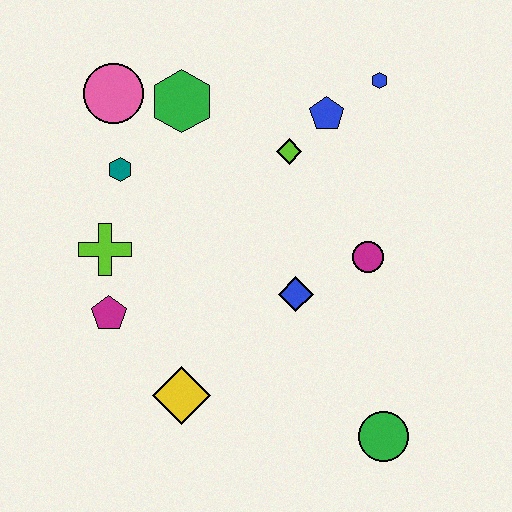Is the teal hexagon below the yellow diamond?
No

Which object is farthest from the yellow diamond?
The blue hexagon is farthest from the yellow diamond.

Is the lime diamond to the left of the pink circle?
No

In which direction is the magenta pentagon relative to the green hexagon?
The magenta pentagon is below the green hexagon.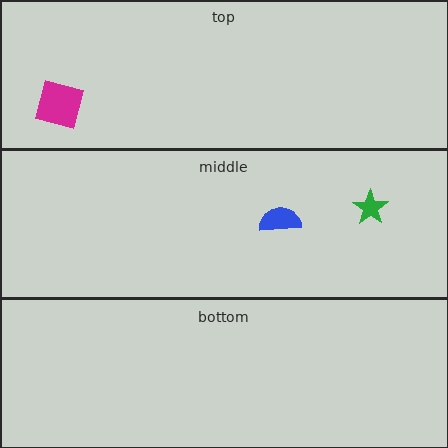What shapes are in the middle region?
The blue semicircle, the green star.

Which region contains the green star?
The middle region.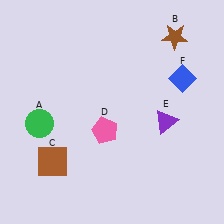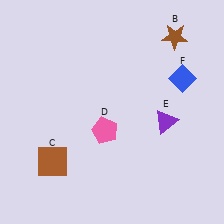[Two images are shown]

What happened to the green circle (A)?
The green circle (A) was removed in Image 2. It was in the bottom-left area of Image 1.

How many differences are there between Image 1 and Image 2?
There is 1 difference between the two images.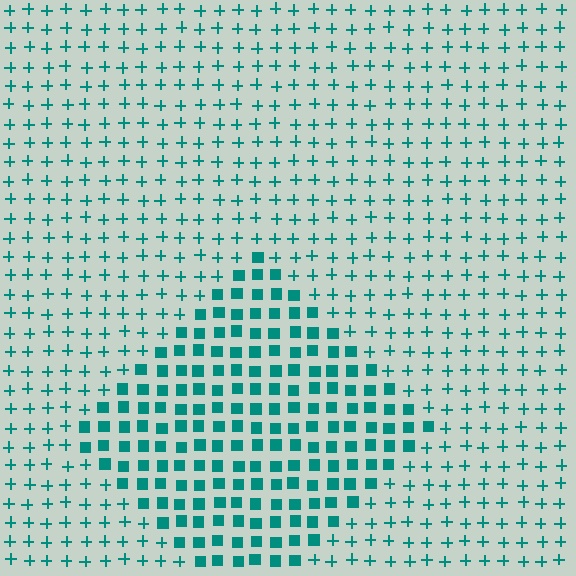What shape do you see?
I see a diamond.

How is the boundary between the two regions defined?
The boundary is defined by a change in element shape: squares inside vs. plus signs outside. All elements share the same color and spacing.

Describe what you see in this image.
The image is filled with small teal elements arranged in a uniform grid. A diamond-shaped region contains squares, while the surrounding area contains plus signs. The boundary is defined purely by the change in element shape.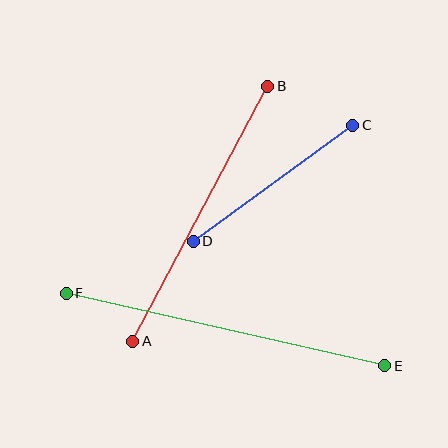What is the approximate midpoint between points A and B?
The midpoint is at approximately (200, 214) pixels.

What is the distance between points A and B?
The distance is approximately 289 pixels.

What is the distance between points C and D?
The distance is approximately 197 pixels.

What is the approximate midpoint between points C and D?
The midpoint is at approximately (273, 183) pixels.